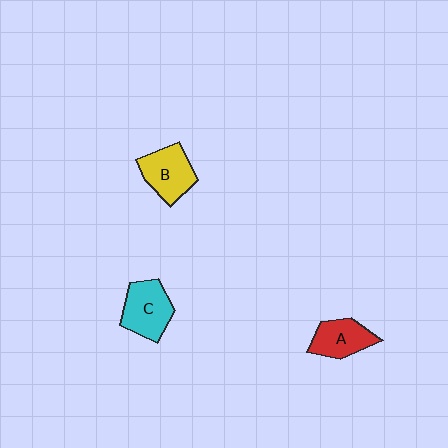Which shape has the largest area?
Shape C (cyan).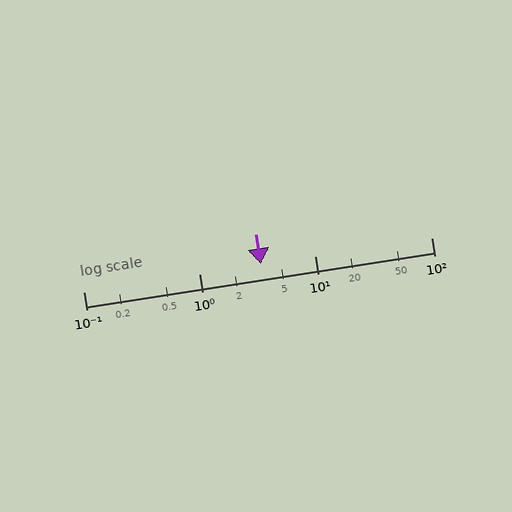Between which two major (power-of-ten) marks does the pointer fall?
The pointer is between 1 and 10.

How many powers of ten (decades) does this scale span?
The scale spans 3 decades, from 0.1 to 100.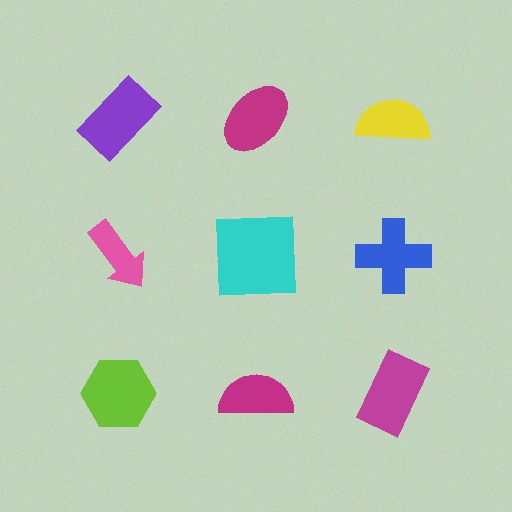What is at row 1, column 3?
A yellow semicircle.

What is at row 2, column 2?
A cyan square.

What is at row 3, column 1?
A lime hexagon.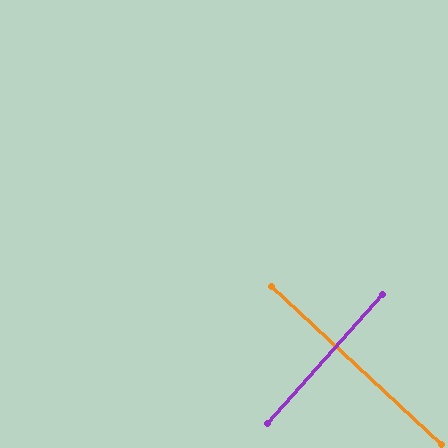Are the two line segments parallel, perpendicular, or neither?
Perpendicular — they meet at approximately 89°.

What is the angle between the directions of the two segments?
Approximately 89 degrees.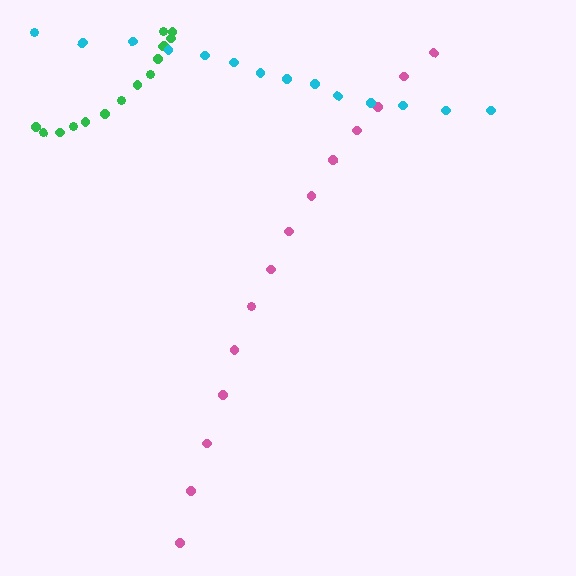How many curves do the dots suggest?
There are 3 distinct paths.